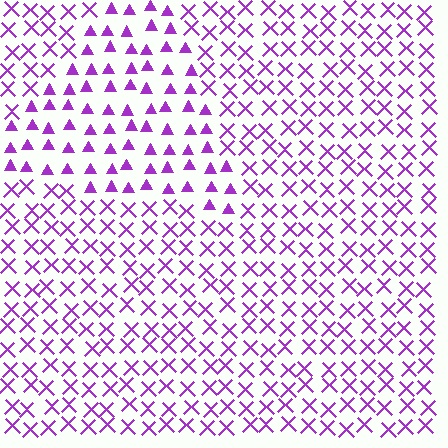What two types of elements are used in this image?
The image uses triangles inside the triangle region and X marks outside it.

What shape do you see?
I see a triangle.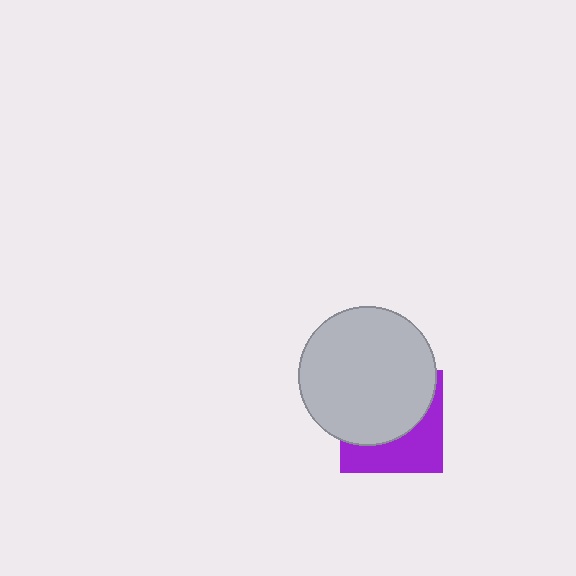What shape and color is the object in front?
The object in front is a light gray circle.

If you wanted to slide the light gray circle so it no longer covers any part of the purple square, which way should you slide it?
Slide it up — that is the most direct way to separate the two shapes.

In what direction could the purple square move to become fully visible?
The purple square could move down. That would shift it out from behind the light gray circle entirely.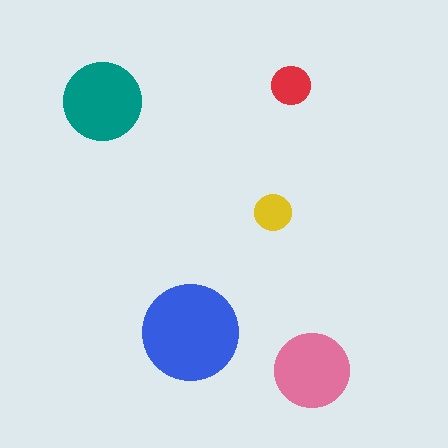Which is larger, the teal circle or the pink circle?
The teal one.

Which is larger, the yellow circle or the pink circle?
The pink one.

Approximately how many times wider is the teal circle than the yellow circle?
About 2 times wider.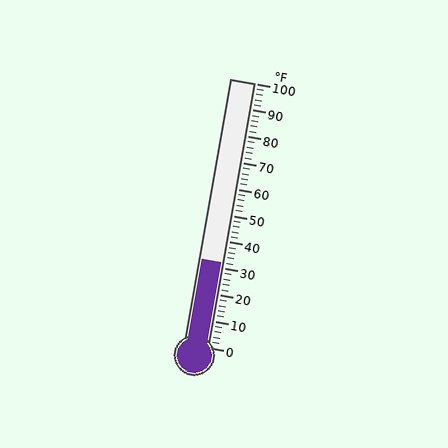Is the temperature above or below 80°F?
The temperature is below 80°F.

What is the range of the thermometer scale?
The thermometer scale ranges from 0°F to 100°F.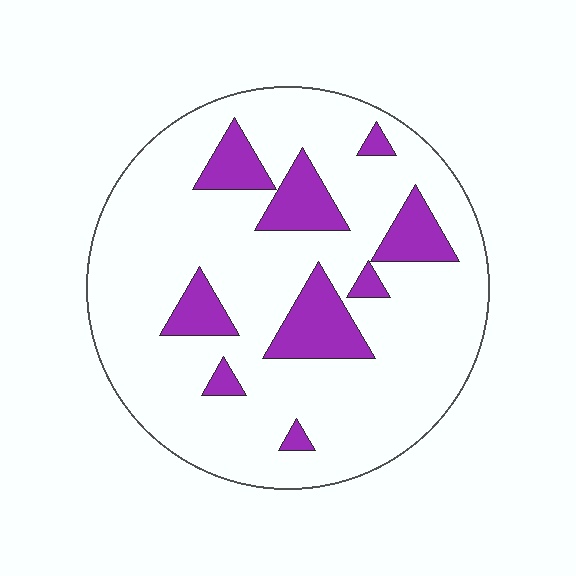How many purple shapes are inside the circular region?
9.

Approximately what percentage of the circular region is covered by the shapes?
Approximately 20%.